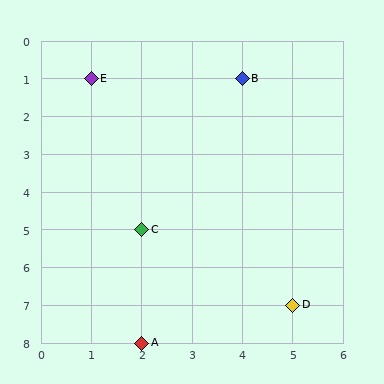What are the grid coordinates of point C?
Point C is at grid coordinates (2, 5).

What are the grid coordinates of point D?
Point D is at grid coordinates (5, 7).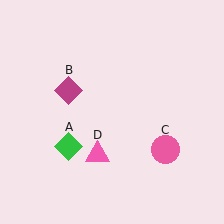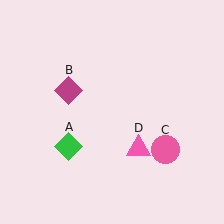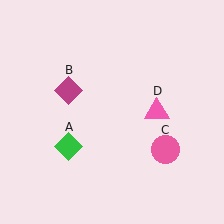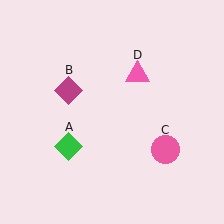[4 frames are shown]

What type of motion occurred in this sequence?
The pink triangle (object D) rotated counterclockwise around the center of the scene.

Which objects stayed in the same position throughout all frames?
Green diamond (object A) and magenta diamond (object B) and pink circle (object C) remained stationary.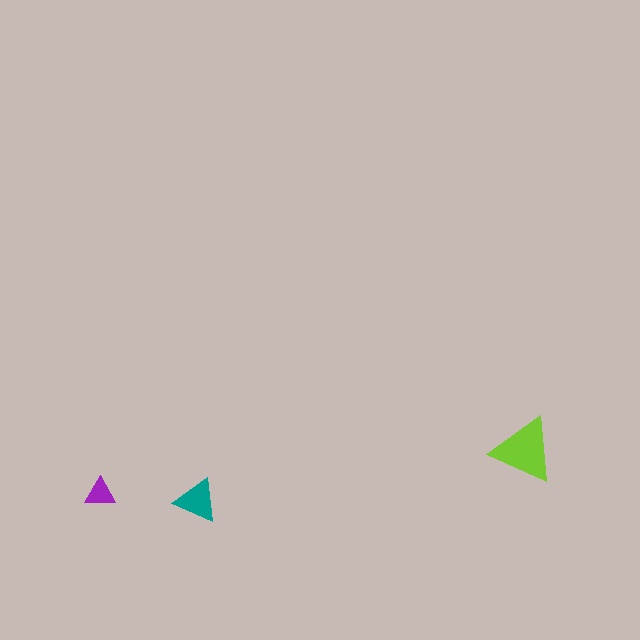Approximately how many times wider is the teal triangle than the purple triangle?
About 1.5 times wider.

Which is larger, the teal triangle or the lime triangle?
The lime one.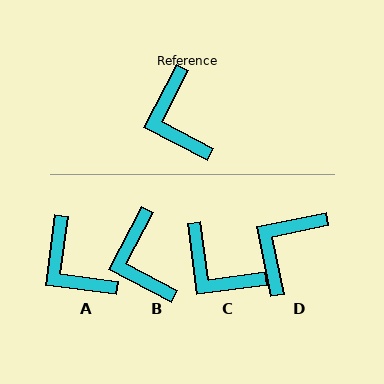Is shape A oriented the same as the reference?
No, it is off by about 20 degrees.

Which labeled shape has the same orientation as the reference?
B.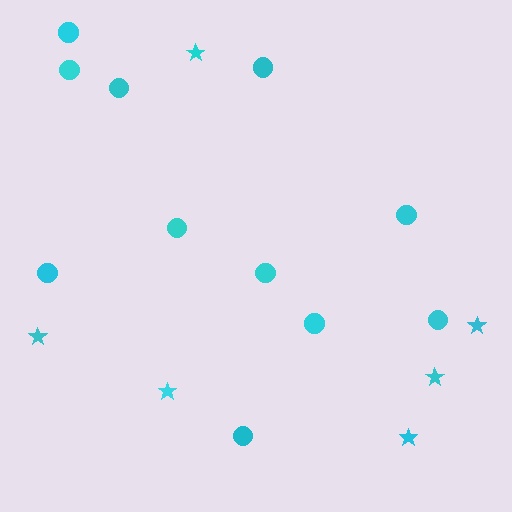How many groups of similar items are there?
There are 2 groups: one group of stars (6) and one group of circles (11).